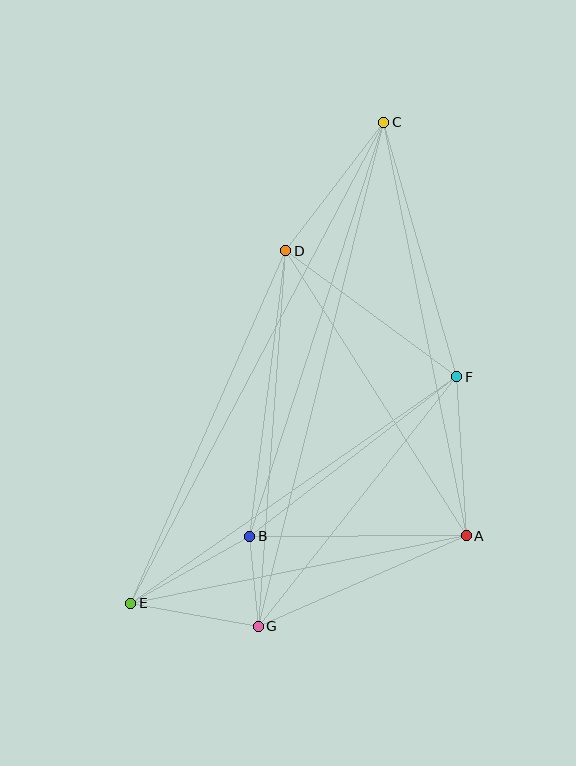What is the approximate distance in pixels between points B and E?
The distance between B and E is approximately 137 pixels.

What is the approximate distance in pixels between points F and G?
The distance between F and G is approximately 319 pixels.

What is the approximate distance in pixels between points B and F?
The distance between B and F is approximately 261 pixels.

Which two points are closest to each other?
Points B and G are closest to each other.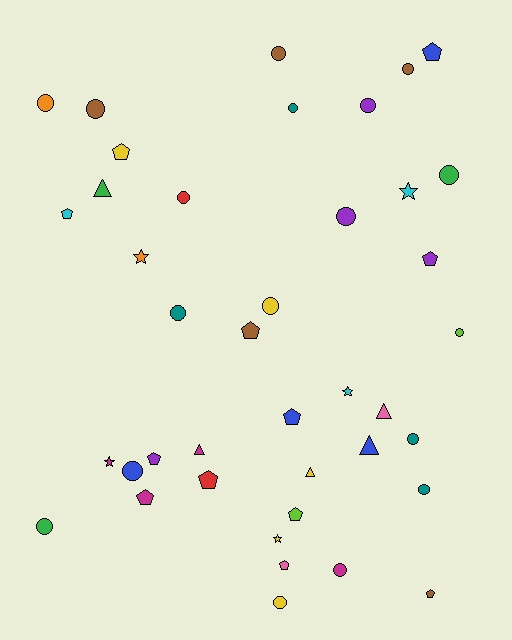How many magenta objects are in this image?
There are 4 magenta objects.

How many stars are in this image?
There are 5 stars.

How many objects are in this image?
There are 40 objects.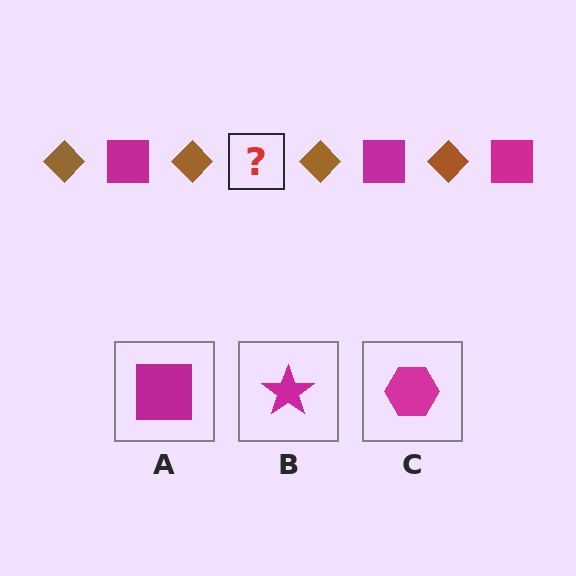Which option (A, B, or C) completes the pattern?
A.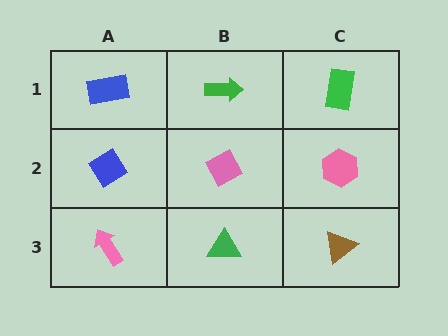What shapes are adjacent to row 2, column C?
A green rectangle (row 1, column C), a brown triangle (row 3, column C), a pink diamond (row 2, column B).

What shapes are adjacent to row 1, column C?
A pink hexagon (row 2, column C), a green arrow (row 1, column B).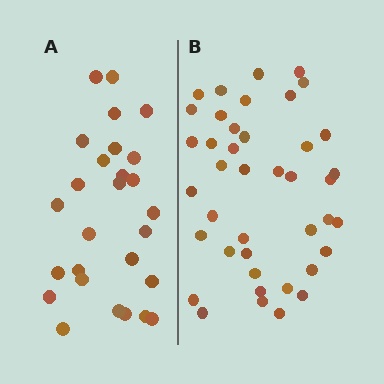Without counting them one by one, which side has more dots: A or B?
Region B (the right region) has more dots.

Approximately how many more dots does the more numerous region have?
Region B has approximately 15 more dots than region A.